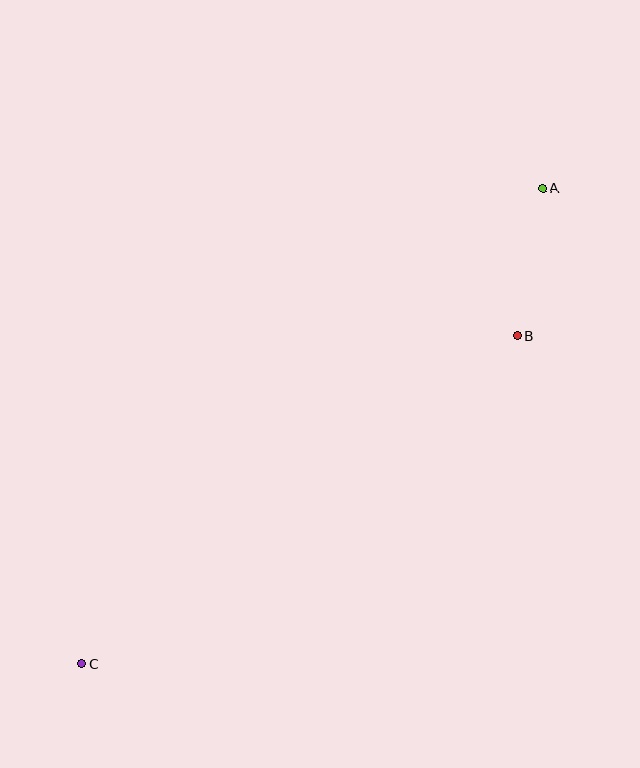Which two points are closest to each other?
Points A and B are closest to each other.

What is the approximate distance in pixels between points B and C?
The distance between B and C is approximately 546 pixels.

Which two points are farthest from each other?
Points A and C are farthest from each other.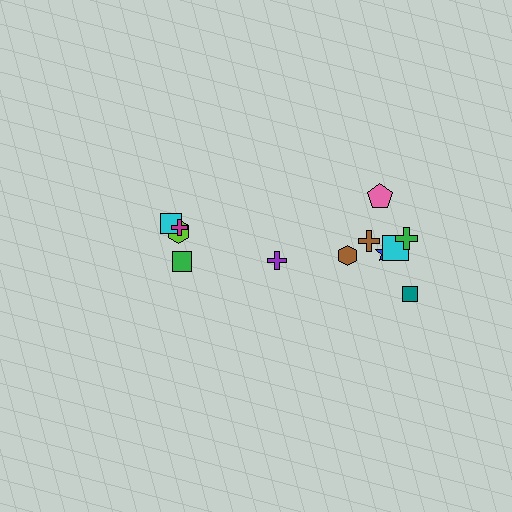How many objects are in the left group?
There are 4 objects.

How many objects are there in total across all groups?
There are 12 objects.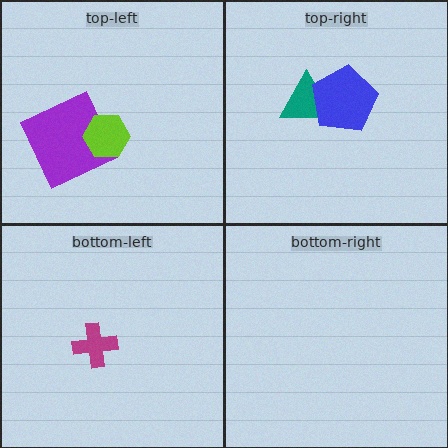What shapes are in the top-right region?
The teal triangle, the blue pentagon.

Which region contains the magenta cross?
The bottom-left region.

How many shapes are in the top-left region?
2.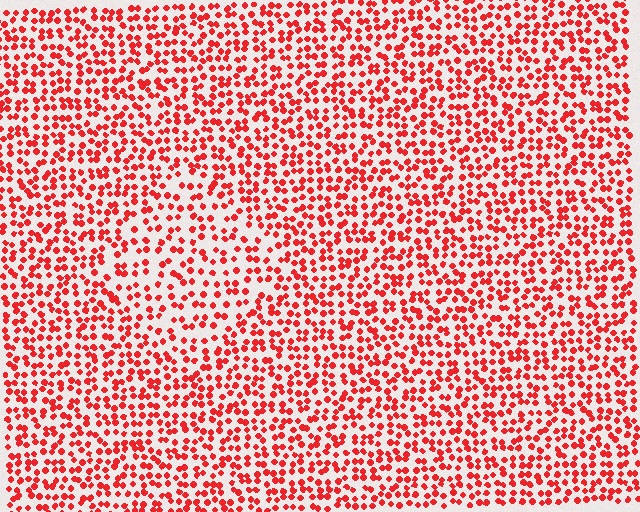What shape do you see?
I see a diamond.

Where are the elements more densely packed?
The elements are more densely packed outside the diamond boundary.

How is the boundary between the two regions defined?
The boundary is defined by a change in element density (approximately 1.6x ratio). All elements are the same color, size, and shape.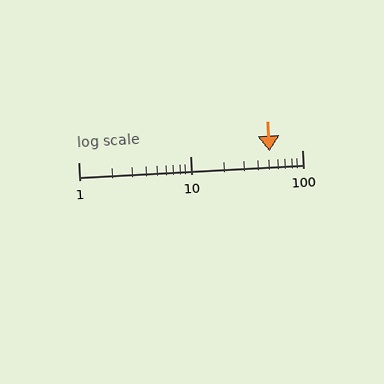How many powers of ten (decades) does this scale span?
The scale spans 2 decades, from 1 to 100.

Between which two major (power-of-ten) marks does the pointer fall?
The pointer is between 10 and 100.